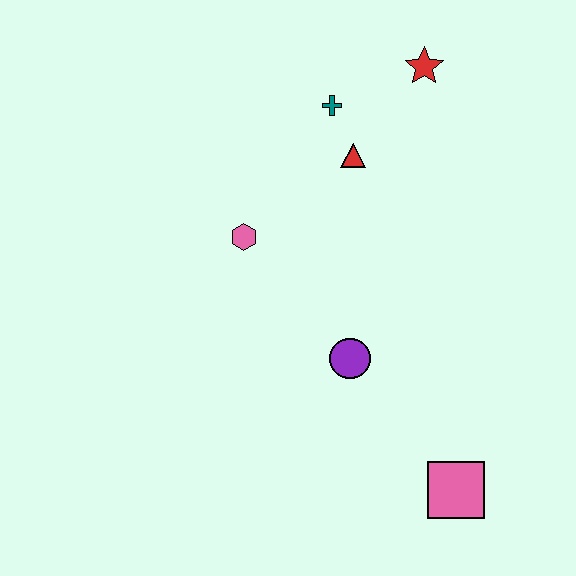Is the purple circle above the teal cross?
No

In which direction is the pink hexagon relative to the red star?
The pink hexagon is to the left of the red star.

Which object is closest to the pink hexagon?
The red triangle is closest to the pink hexagon.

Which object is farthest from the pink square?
The red star is farthest from the pink square.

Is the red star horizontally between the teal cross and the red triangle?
No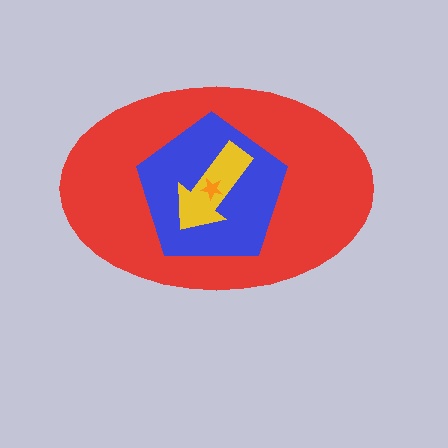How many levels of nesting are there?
4.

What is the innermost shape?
The orange star.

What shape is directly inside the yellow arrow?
The orange star.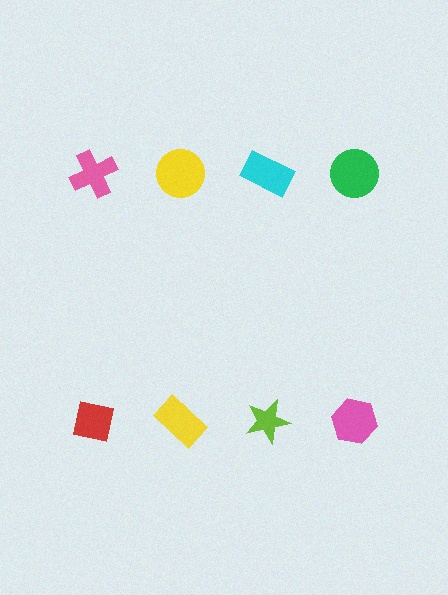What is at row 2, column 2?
A yellow rectangle.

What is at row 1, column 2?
A yellow circle.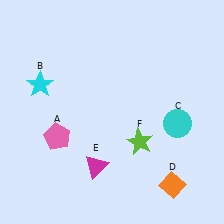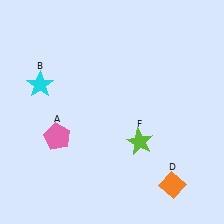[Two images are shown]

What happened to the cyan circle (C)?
The cyan circle (C) was removed in Image 2. It was in the bottom-right area of Image 1.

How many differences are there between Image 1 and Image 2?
There are 2 differences between the two images.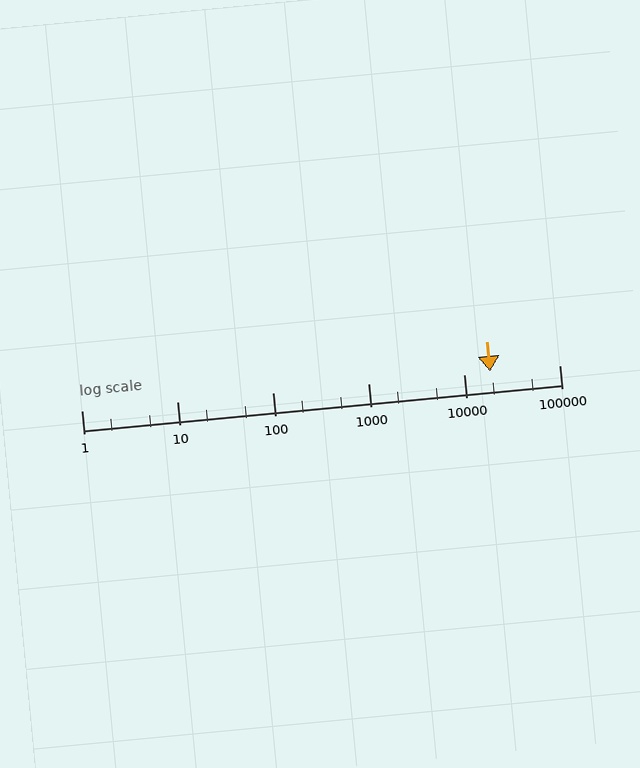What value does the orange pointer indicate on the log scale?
The pointer indicates approximately 19000.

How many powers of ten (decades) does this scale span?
The scale spans 5 decades, from 1 to 100000.